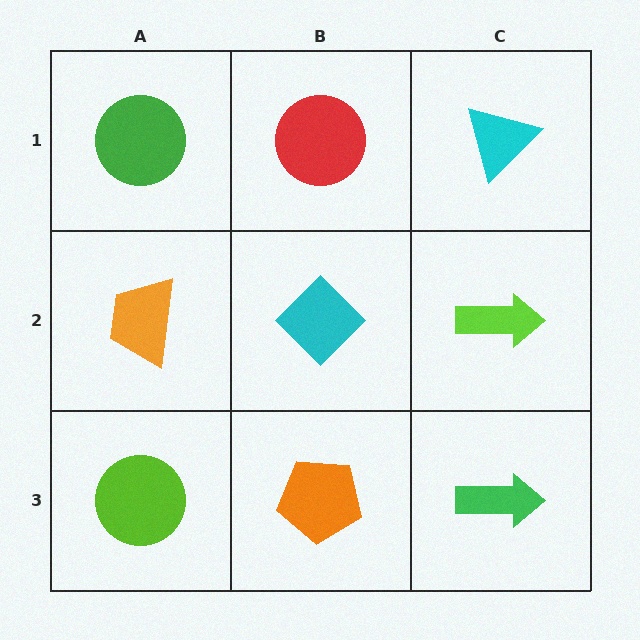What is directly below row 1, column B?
A cyan diamond.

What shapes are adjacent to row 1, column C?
A lime arrow (row 2, column C), a red circle (row 1, column B).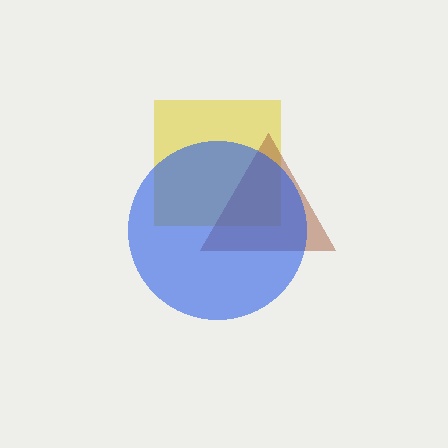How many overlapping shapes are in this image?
There are 3 overlapping shapes in the image.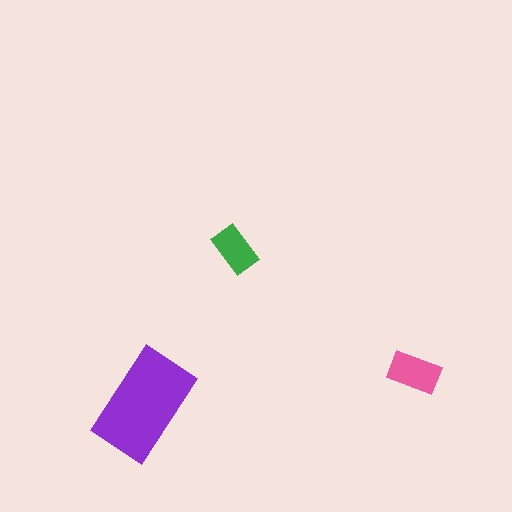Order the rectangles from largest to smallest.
the purple one, the pink one, the green one.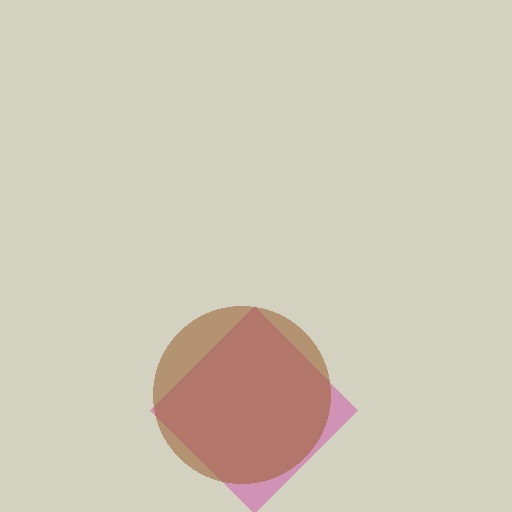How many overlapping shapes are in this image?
There are 2 overlapping shapes in the image.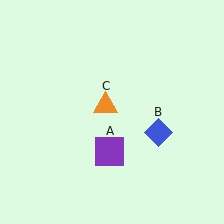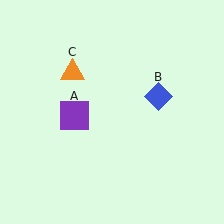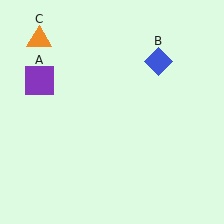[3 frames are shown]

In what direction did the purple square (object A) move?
The purple square (object A) moved up and to the left.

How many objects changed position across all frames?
3 objects changed position: purple square (object A), blue diamond (object B), orange triangle (object C).